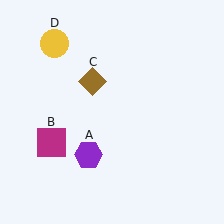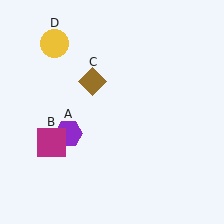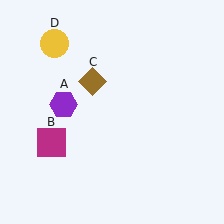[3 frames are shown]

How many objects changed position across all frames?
1 object changed position: purple hexagon (object A).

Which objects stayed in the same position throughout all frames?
Magenta square (object B) and brown diamond (object C) and yellow circle (object D) remained stationary.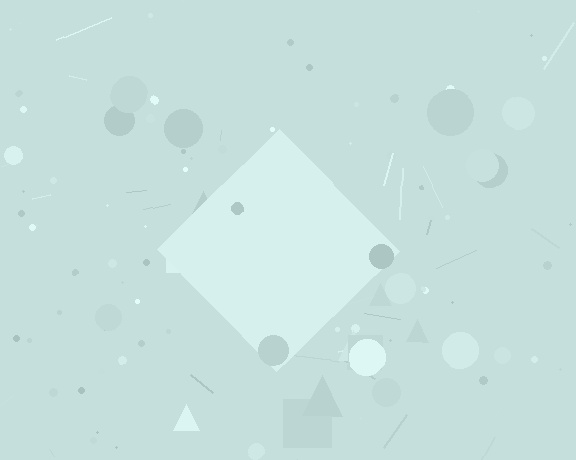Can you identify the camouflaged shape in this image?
The camouflaged shape is a diamond.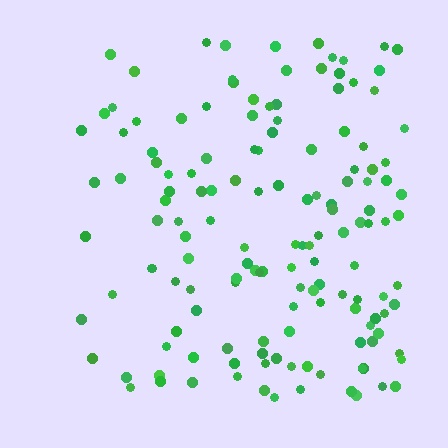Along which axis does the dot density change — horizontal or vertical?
Horizontal.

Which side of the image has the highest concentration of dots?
The right.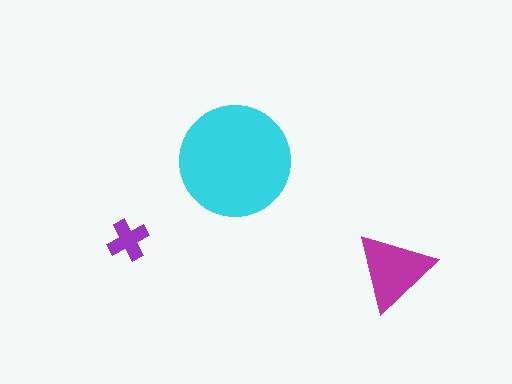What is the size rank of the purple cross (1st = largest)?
3rd.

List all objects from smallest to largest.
The purple cross, the magenta triangle, the cyan circle.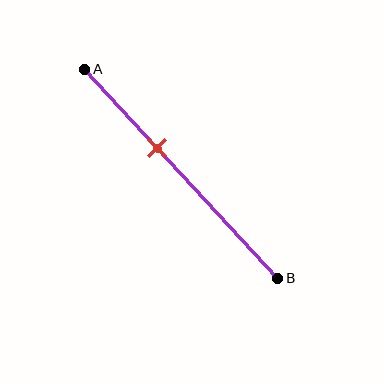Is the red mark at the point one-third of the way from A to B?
No, the mark is at about 40% from A, not at the 33% one-third point.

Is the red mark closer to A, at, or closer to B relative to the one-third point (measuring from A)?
The red mark is closer to point B than the one-third point of segment AB.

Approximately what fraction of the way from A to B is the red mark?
The red mark is approximately 40% of the way from A to B.